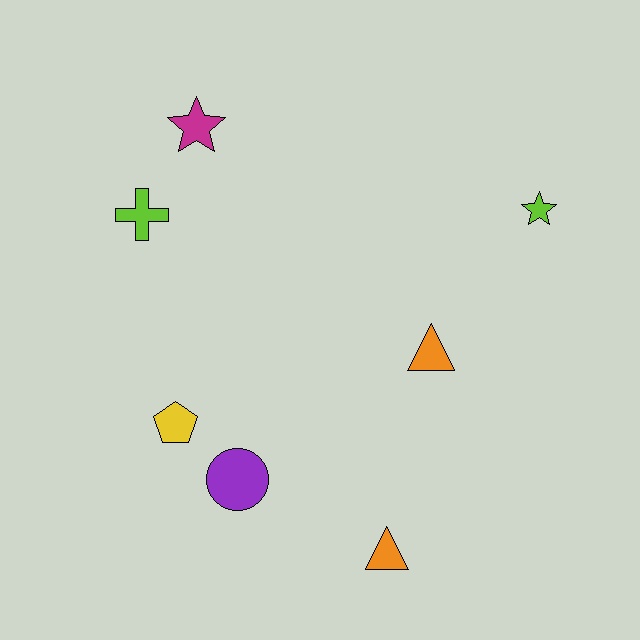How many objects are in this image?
There are 7 objects.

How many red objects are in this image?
There are no red objects.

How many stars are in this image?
There are 2 stars.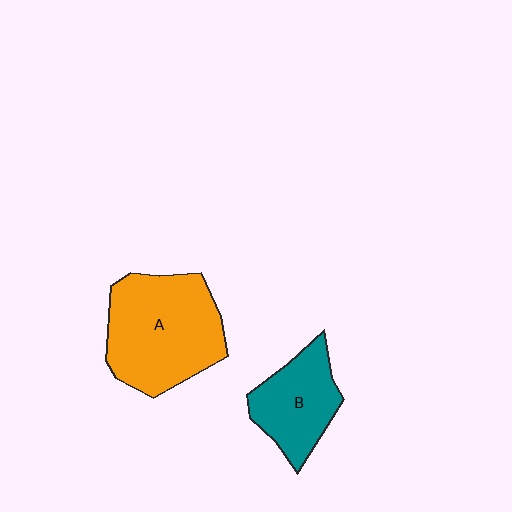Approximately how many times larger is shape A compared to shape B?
Approximately 1.7 times.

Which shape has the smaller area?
Shape B (teal).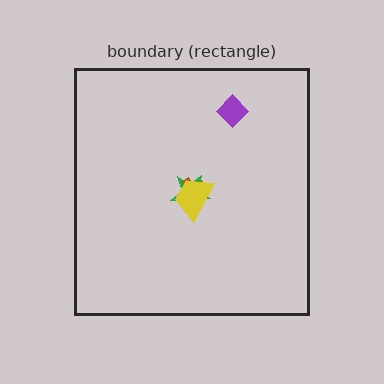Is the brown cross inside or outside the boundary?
Inside.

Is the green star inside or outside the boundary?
Inside.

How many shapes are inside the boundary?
4 inside, 0 outside.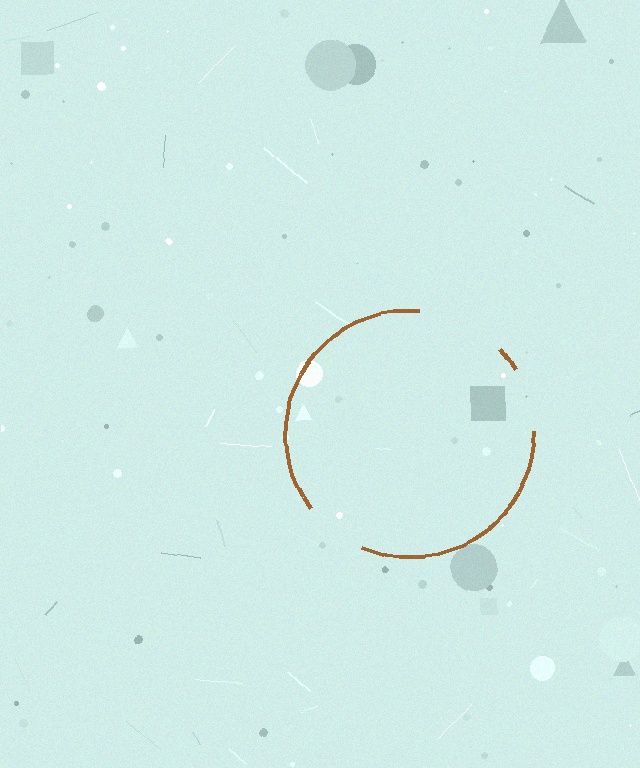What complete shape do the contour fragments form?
The contour fragments form a circle.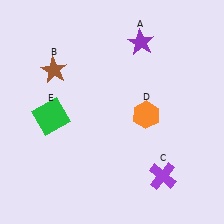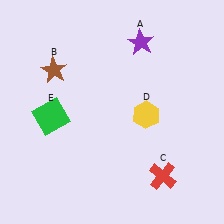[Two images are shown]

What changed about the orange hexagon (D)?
In Image 1, D is orange. In Image 2, it changed to yellow.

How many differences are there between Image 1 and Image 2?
There are 2 differences between the two images.